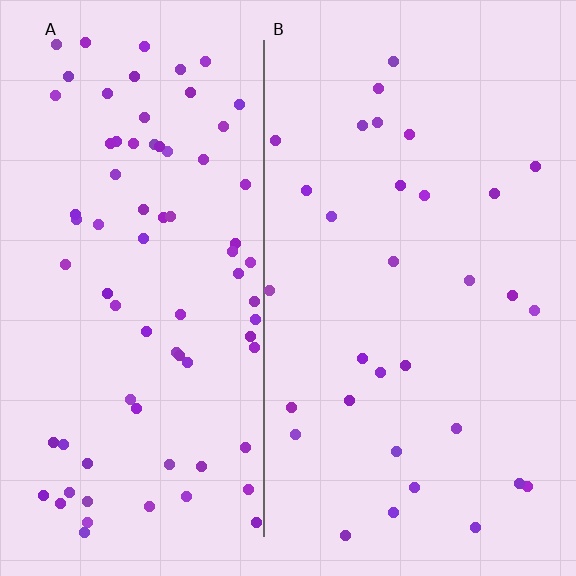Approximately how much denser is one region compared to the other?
Approximately 2.5× — region A over region B.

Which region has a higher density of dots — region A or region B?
A (the left).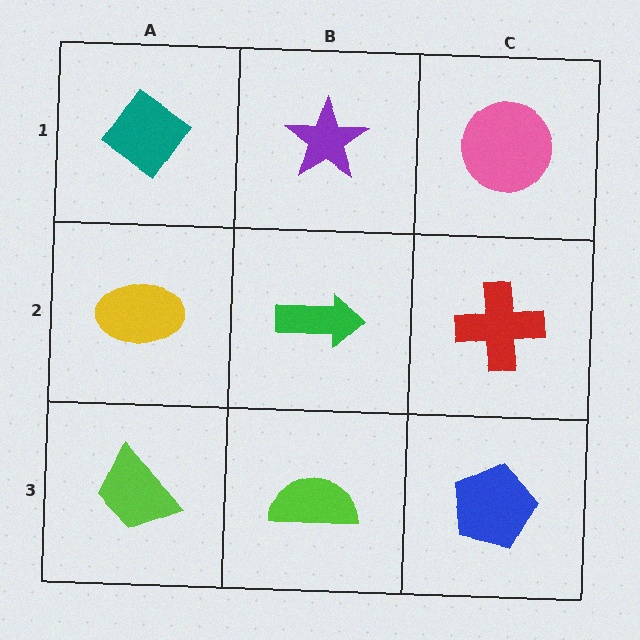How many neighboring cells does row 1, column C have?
2.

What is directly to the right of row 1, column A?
A purple star.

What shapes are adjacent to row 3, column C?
A red cross (row 2, column C), a lime semicircle (row 3, column B).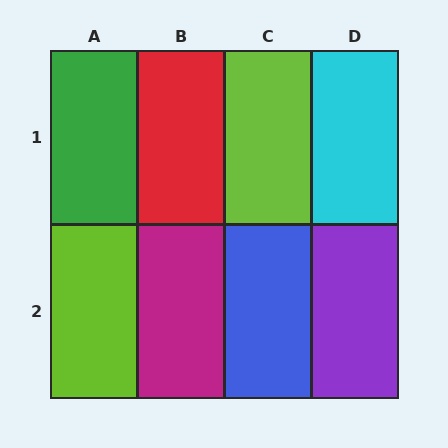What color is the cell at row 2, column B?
Magenta.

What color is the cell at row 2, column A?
Lime.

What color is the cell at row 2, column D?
Purple.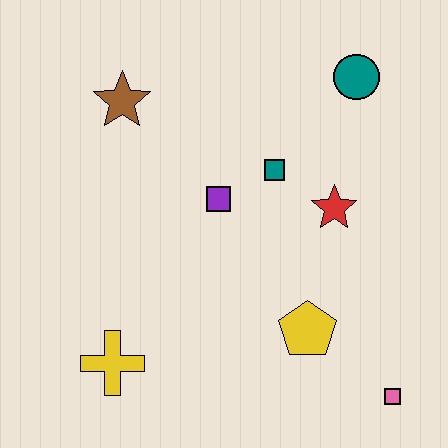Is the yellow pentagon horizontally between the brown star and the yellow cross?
No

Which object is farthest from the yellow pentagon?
The brown star is farthest from the yellow pentagon.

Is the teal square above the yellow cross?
Yes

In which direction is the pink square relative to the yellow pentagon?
The pink square is to the right of the yellow pentagon.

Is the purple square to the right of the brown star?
Yes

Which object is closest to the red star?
The teal square is closest to the red star.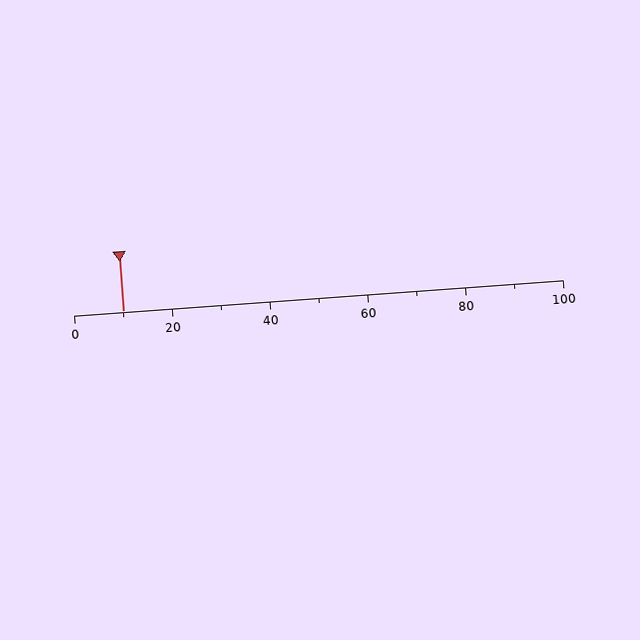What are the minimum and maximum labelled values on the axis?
The axis runs from 0 to 100.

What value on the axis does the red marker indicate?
The marker indicates approximately 10.